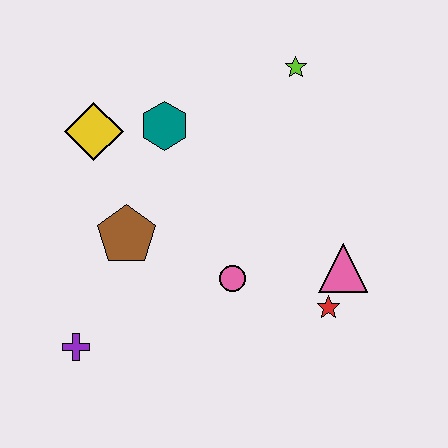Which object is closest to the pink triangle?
The red star is closest to the pink triangle.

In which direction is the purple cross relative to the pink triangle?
The purple cross is to the left of the pink triangle.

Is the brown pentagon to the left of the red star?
Yes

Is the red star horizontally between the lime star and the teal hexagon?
No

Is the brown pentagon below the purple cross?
No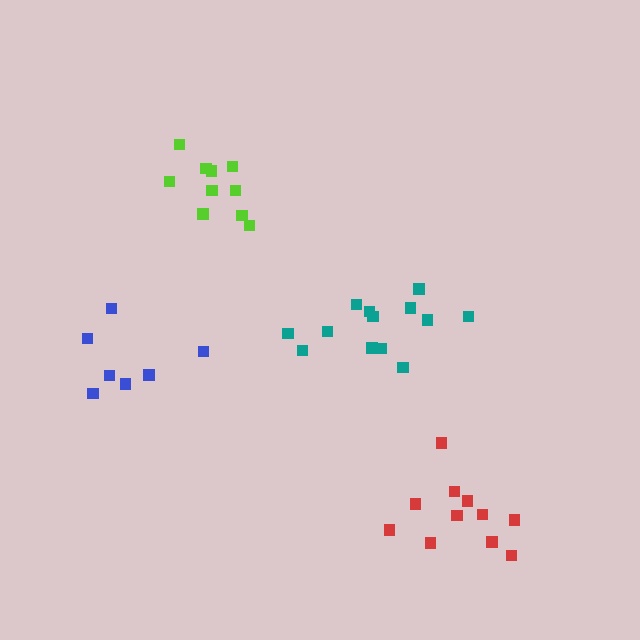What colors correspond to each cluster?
The clusters are colored: red, lime, teal, blue.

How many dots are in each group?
Group 1: 11 dots, Group 2: 10 dots, Group 3: 13 dots, Group 4: 7 dots (41 total).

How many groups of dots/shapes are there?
There are 4 groups.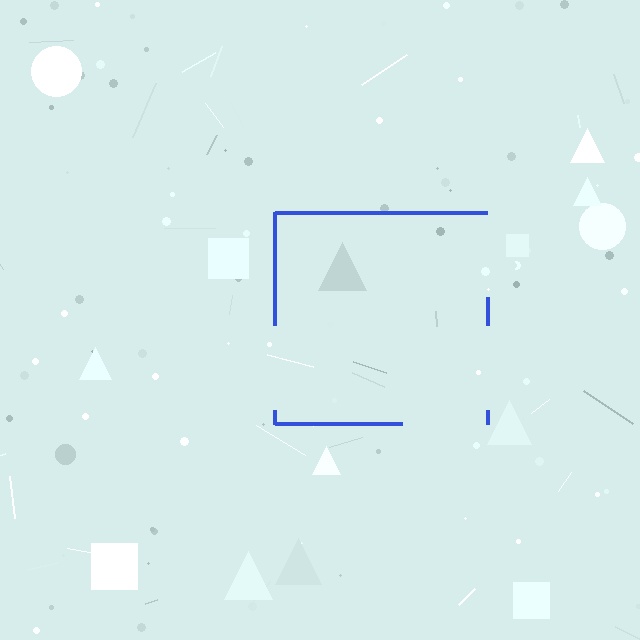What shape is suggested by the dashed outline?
The dashed outline suggests a square.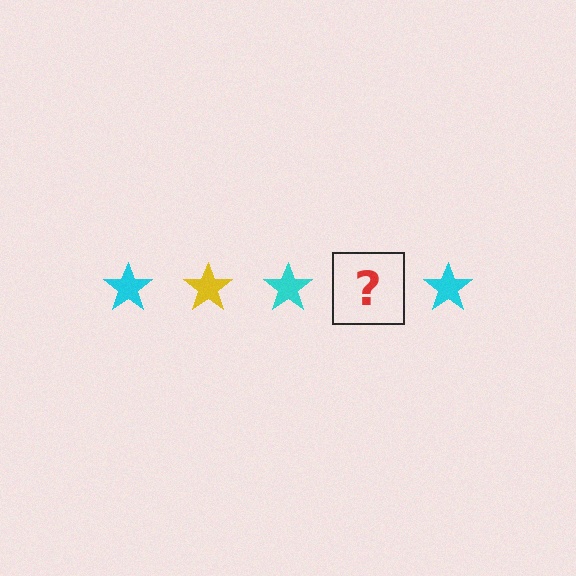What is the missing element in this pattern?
The missing element is a yellow star.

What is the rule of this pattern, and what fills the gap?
The rule is that the pattern cycles through cyan, yellow stars. The gap should be filled with a yellow star.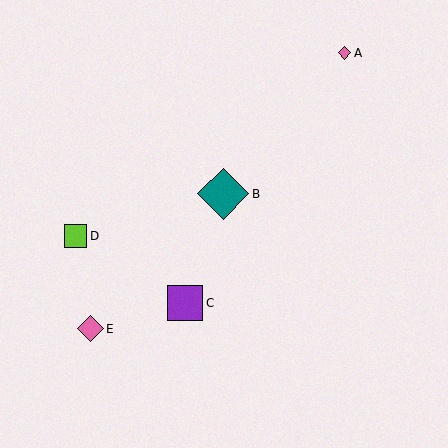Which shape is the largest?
The teal diamond (labeled B) is the largest.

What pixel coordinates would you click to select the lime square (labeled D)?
Click at (75, 236) to select the lime square D.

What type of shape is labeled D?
Shape D is a lime square.